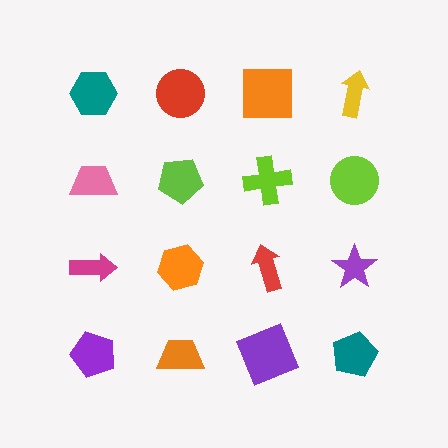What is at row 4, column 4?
A teal pentagon.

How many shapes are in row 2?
4 shapes.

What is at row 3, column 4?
A purple star.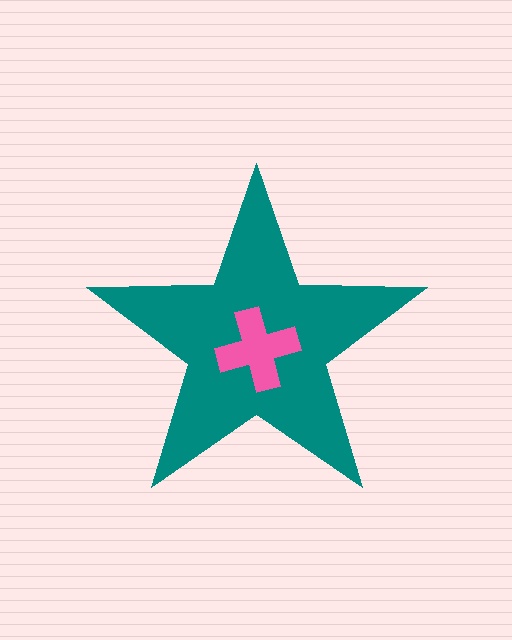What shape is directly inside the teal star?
The pink cross.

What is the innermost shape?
The pink cross.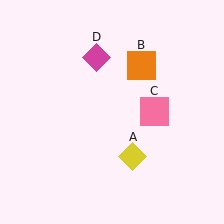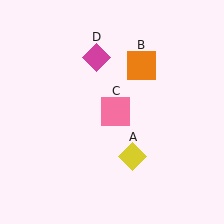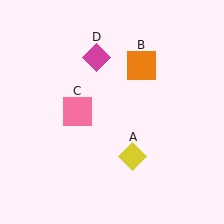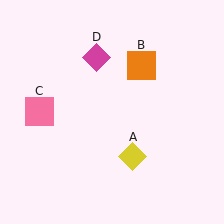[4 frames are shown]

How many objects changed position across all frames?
1 object changed position: pink square (object C).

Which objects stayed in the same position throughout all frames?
Yellow diamond (object A) and orange square (object B) and magenta diamond (object D) remained stationary.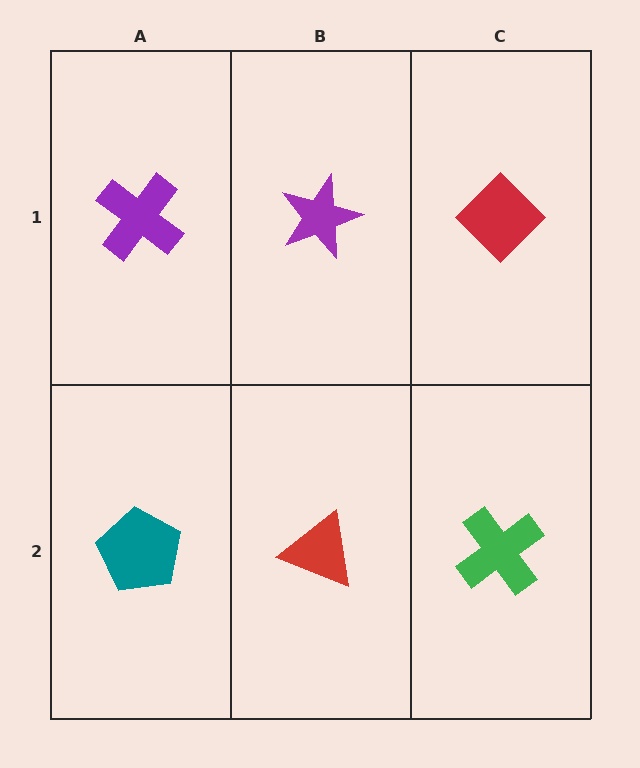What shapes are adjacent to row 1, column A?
A teal pentagon (row 2, column A), a purple star (row 1, column B).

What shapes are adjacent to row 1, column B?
A red triangle (row 2, column B), a purple cross (row 1, column A), a red diamond (row 1, column C).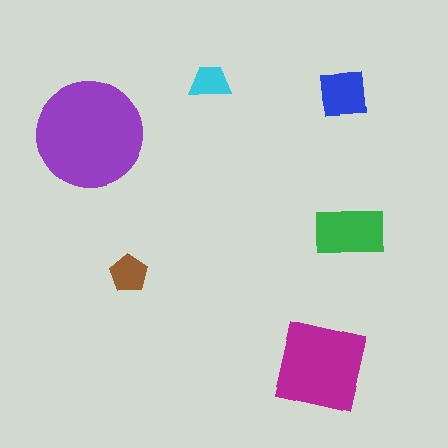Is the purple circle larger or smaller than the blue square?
Larger.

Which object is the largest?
The purple circle.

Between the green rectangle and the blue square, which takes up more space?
The green rectangle.